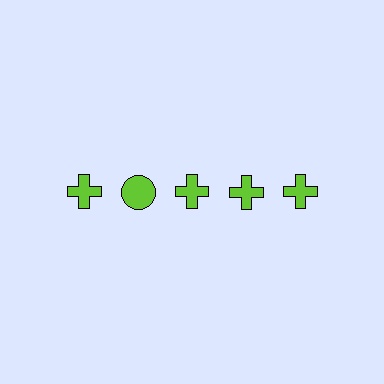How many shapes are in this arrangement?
There are 5 shapes arranged in a grid pattern.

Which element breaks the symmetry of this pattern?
The lime circle in the top row, second from left column breaks the symmetry. All other shapes are lime crosses.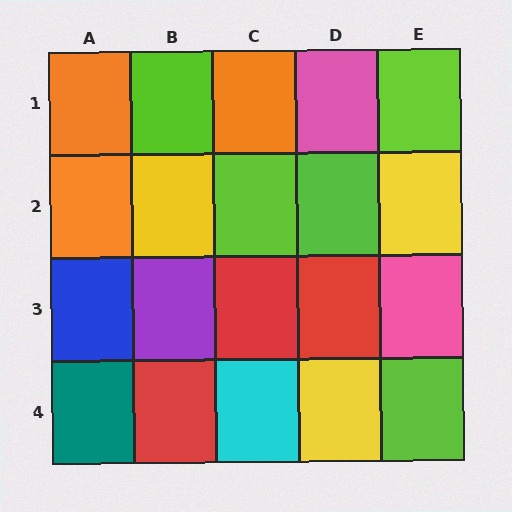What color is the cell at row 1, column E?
Lime.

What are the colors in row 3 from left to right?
Blue, purple, red, red, pink.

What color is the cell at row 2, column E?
Yellow.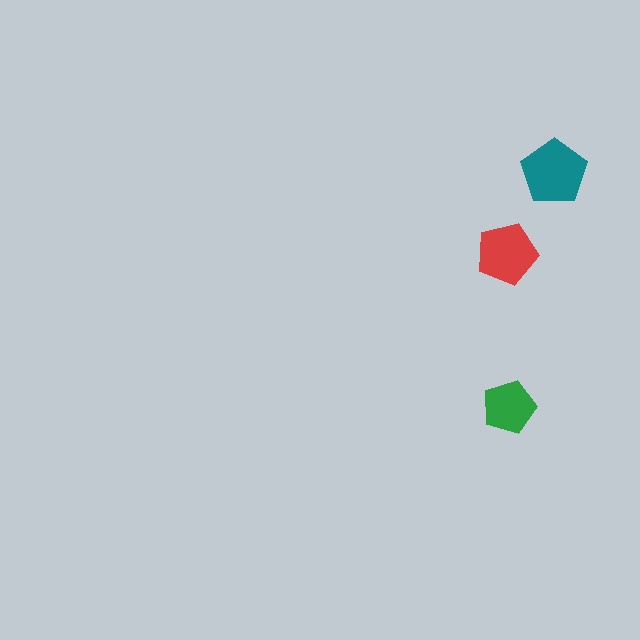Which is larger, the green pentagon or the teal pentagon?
The teal one.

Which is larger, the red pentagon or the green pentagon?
The red one.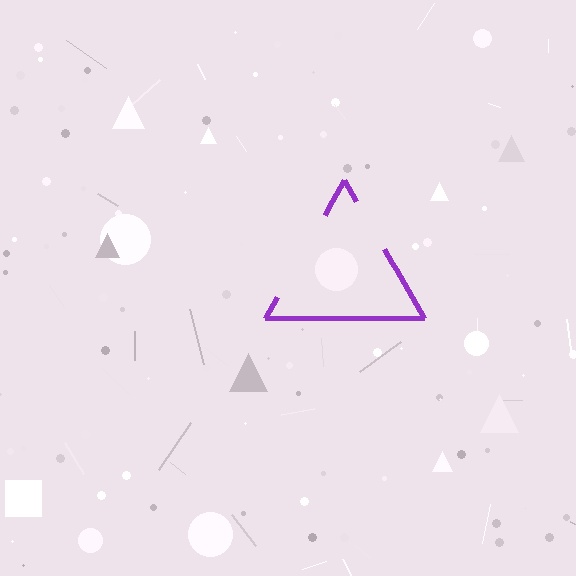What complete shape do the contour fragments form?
The contour fragments form a triangle.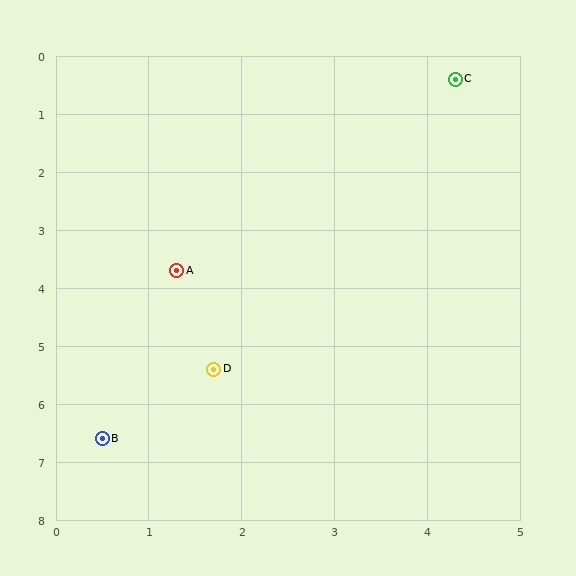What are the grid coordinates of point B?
Point B is at approximately (0.5, 6.6).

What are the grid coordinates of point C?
Point C is at approximately (4.3, 0.4).